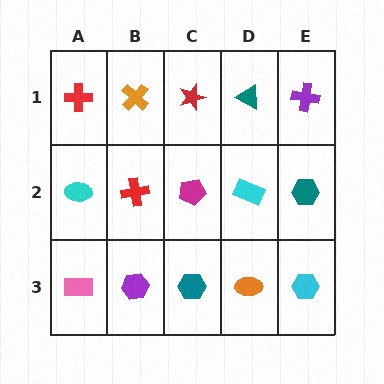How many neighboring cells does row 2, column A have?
3.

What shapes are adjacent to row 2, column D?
A teal triangle (row 1, column D), an orange ellipse (row 3, column D), a magenta pentagon (row 2, column C), a teal hexagon (row 2, column E).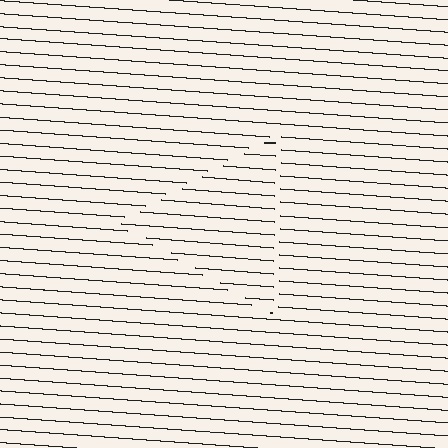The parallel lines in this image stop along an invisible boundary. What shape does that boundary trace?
An illusory triangle. The interior of the shape contains the same grating, shifted by half a period — the contour is defined by the phase discontinuity where line-ends from the inner and outer gratings abut.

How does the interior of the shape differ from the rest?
The interior of the shape contains the same grating, shifted by half a period — the contour is defined by the phase discontinuity where line-ends from the inner and outer gratings abut.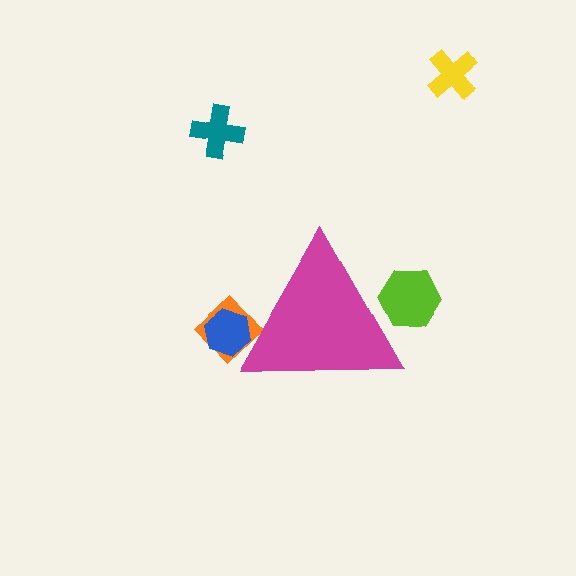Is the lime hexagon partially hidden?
Yes, the lime hexagon is partially hidden behind the magenta triangle.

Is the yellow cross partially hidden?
No, the yellow cross is fully visible.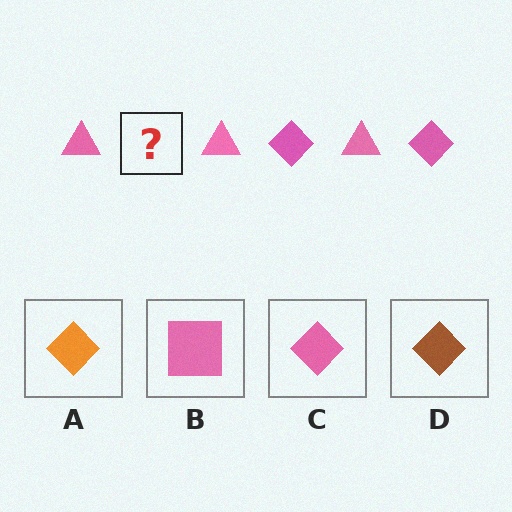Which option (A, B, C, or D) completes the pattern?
C.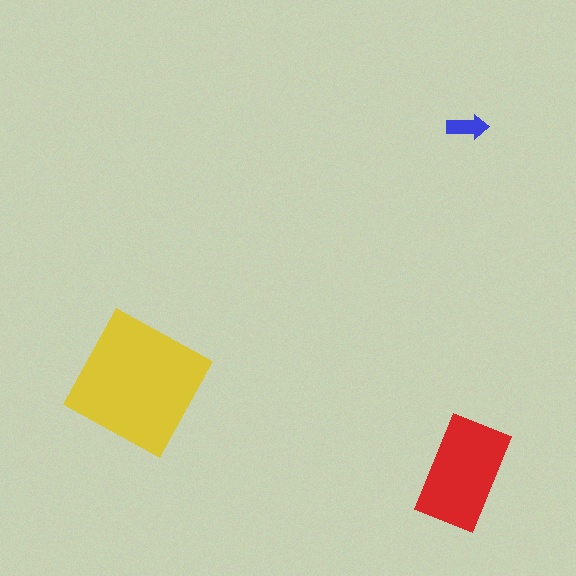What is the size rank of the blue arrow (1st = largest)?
3rd.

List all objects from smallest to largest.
The blue arrow, the red rectangle, the yellow square.